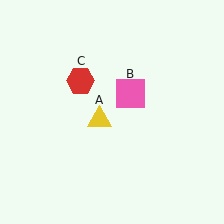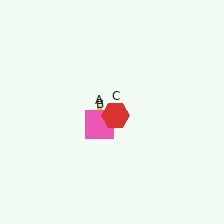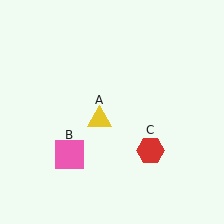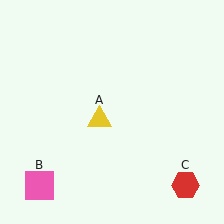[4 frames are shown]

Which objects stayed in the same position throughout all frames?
Yellow triangle (object A) remained stationary.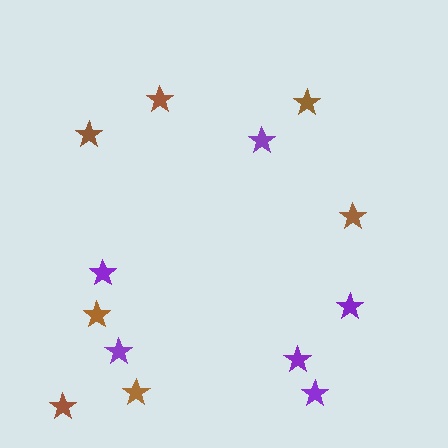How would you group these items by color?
There are 2 groups: one group of purple stars (6) and one group of brown stars (7).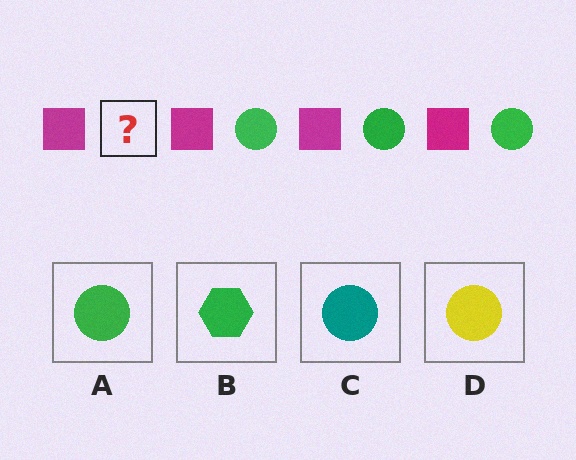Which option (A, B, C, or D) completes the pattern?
A.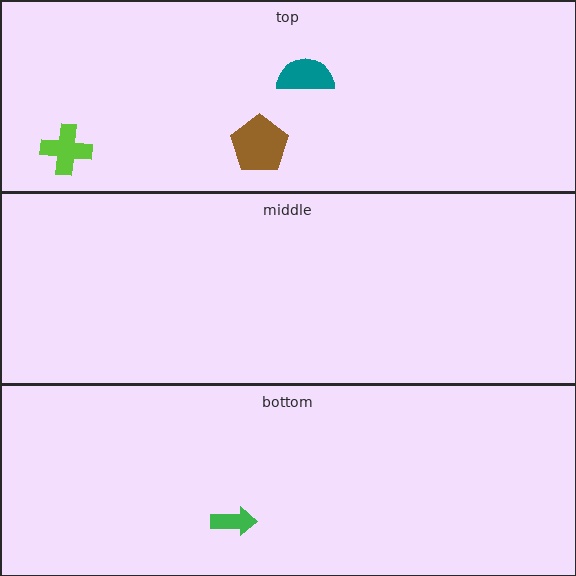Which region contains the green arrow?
The bottom region.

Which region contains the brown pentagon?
The top region.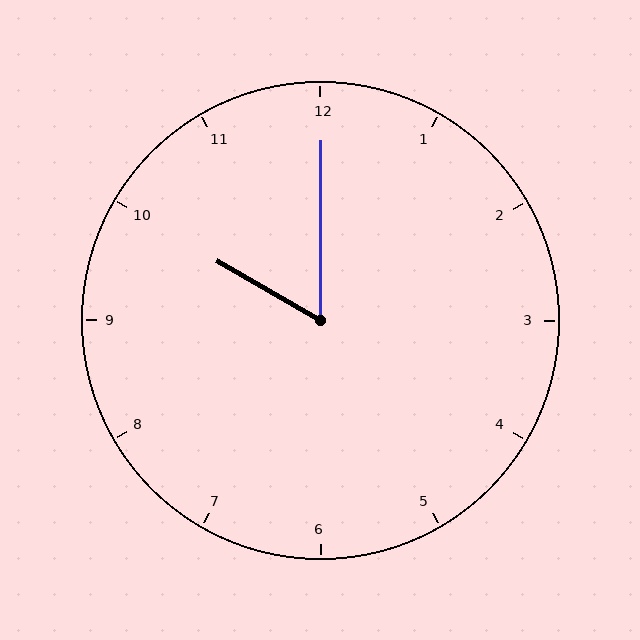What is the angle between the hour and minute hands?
Approximately 60 degrees.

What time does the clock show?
10:00.